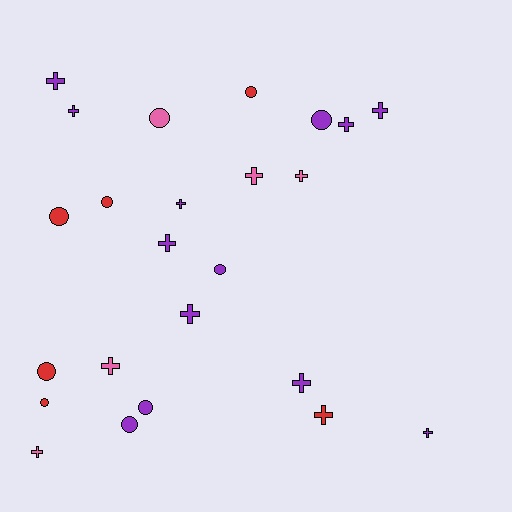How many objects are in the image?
There are 24 objects.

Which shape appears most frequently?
Cross, with 14 objects.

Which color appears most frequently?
Purple, with 13 objects.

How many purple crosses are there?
There are 9 purple crosses.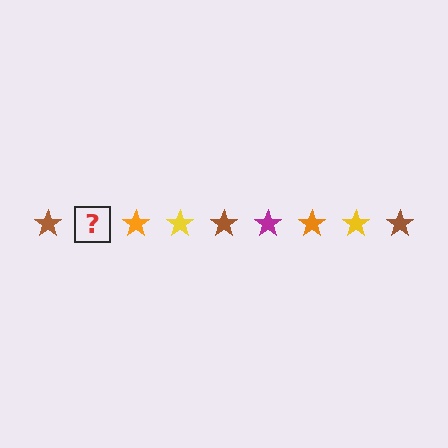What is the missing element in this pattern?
The missing element is a magenta star.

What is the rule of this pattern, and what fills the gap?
The rule is that the pattern cycles through brown, magenta, orange, yellow stars. The gap should be filled with a magenta star.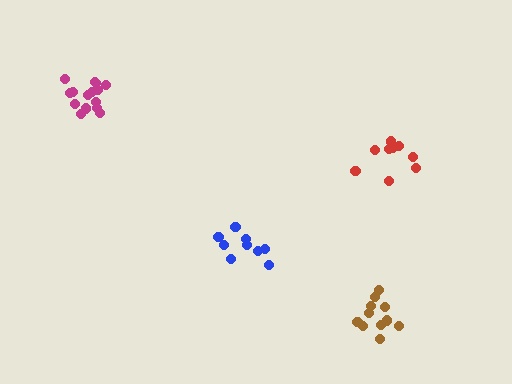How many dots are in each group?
Group 1: 10 dots, Group 2: 11 dots, Group 3: 9 dots, Group 4: 15 dots (45 total).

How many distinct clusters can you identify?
There are 4 distinct clusters.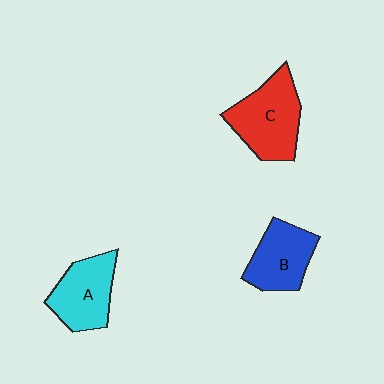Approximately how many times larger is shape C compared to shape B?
Approximately 1.3 times.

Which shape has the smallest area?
Shape B (blue).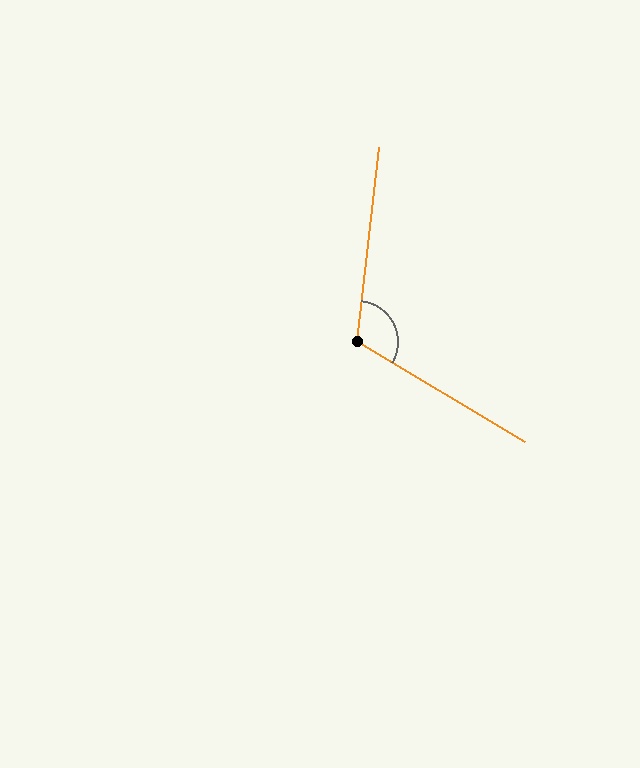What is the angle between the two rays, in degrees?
Approximately 114 degrees.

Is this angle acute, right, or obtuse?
It is obtuse.